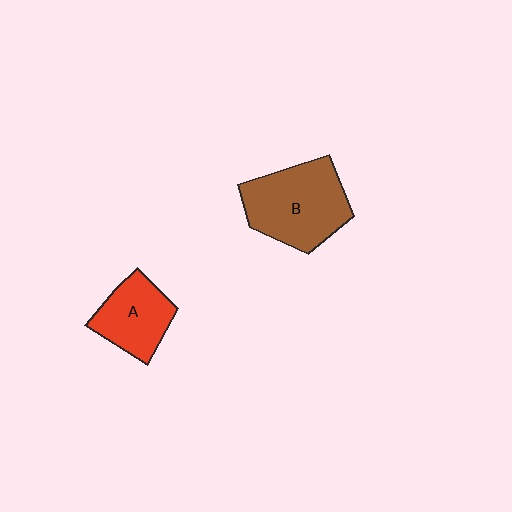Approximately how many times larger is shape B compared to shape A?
Approximately 1.6 times.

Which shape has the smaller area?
Shape A (red).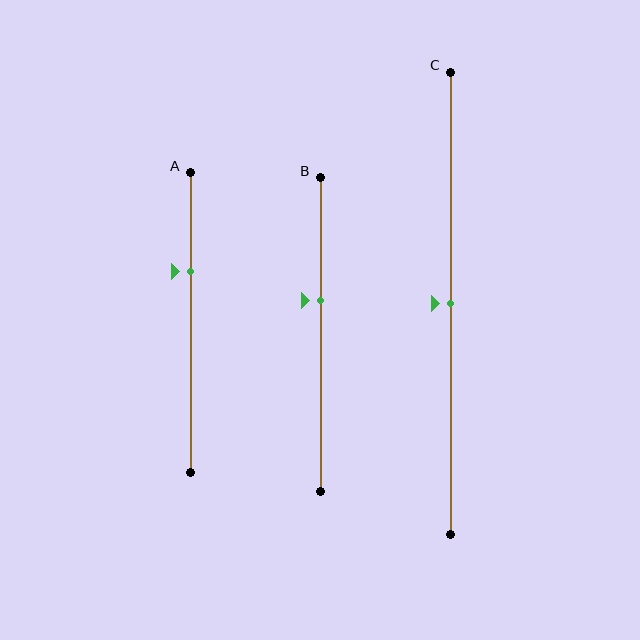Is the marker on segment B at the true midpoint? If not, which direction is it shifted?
No, the marker on segment B is shifted upward by about 11% of the segment length.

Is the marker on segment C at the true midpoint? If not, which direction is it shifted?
Yes, the marker on segment C is at the true midpoint.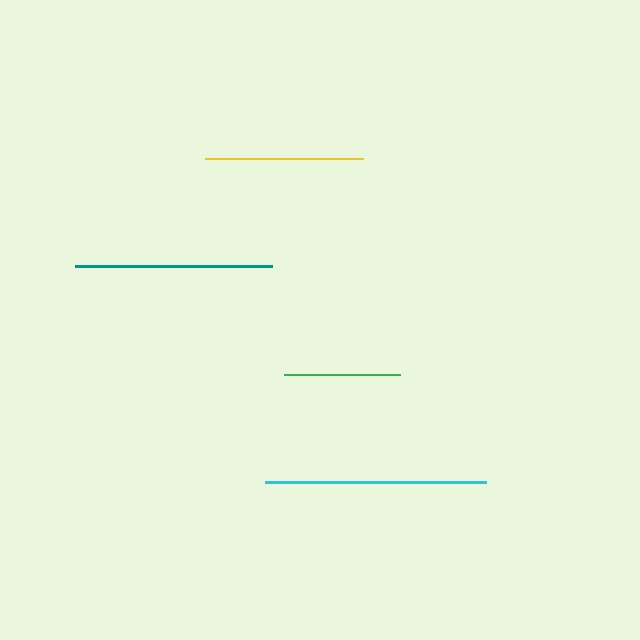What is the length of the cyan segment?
The cyan segment is approximately 221 pixels long.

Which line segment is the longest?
The cyan line is the longest at approximately 221 pixels.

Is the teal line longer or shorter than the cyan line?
The cyan line is longer than the teal line.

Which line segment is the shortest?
The green line is the shortest at approximately 115 pixels.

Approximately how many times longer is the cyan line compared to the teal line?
The cyan line is approximately 1.1 times the length of the teal line.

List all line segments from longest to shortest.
From longest to shortest: cyan, teal, yellow, green.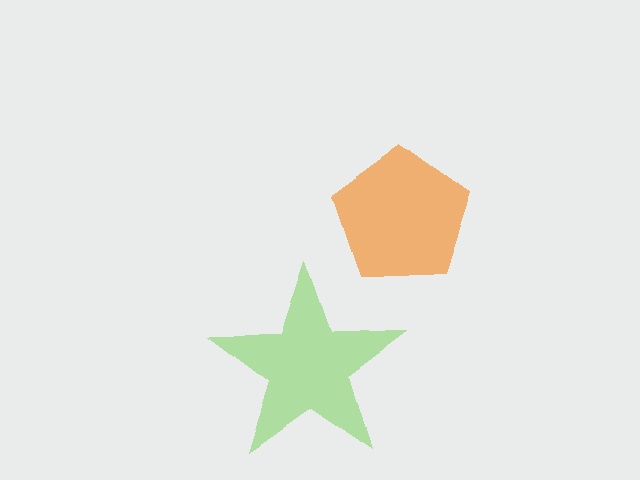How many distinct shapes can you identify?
There are 2 distinct shapes: a lime star, an orange pentagon.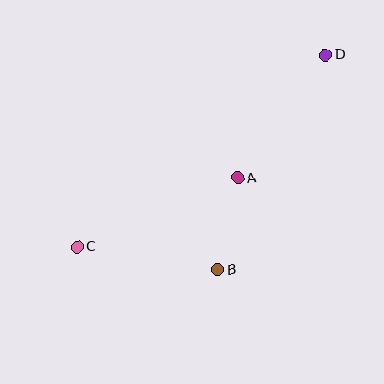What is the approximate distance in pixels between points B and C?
The distance between B and C is approximately 143 pixels.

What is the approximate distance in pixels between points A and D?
The distance between A and D is approximately 151 pixels.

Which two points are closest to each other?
Points A and B are closest to each other.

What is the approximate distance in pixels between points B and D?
The distance between B and D is approximately 241 pixels.